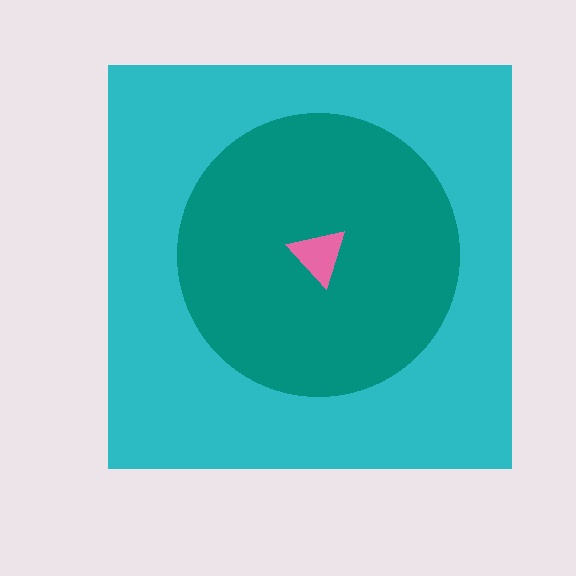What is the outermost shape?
The cyan square.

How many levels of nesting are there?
3.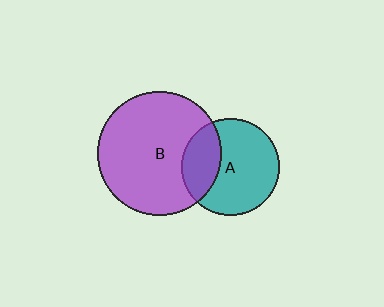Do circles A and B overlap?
Yes.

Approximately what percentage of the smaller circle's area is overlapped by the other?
Approximately 30%.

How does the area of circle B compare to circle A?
Approximately 1.6 times.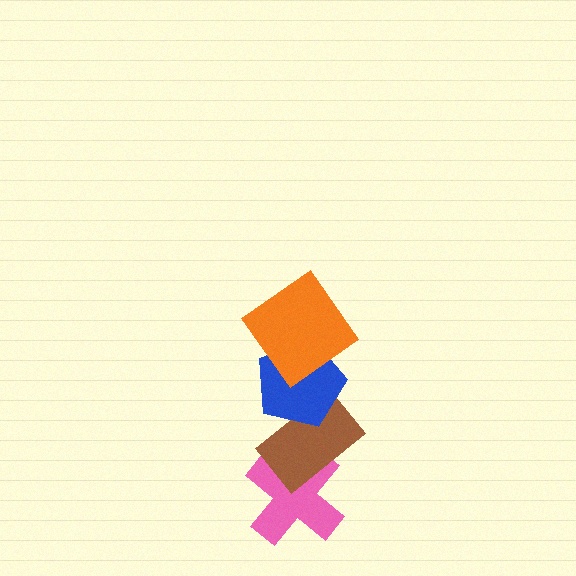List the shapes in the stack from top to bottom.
From top to bottom: the orange diamond, the blue pentagon, the brown rectangle, the pink cross.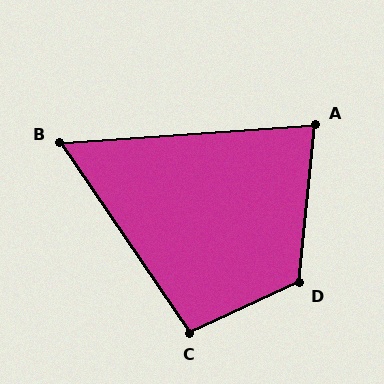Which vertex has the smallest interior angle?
B, at approximately 60 degrees.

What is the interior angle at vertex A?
Approximately 80 degrees (acute).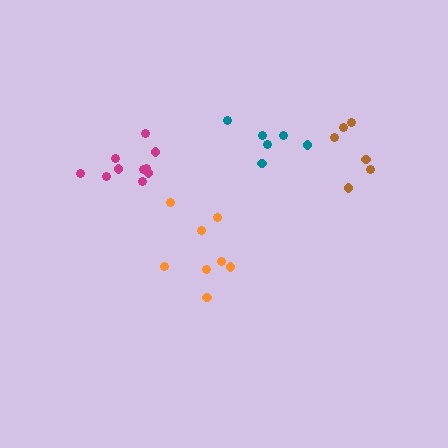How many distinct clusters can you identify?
There are 4 distinct clusters.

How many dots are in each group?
Group 1: 10 dots, Group 2: 8 dots, Group 3: 6 dots, Group 4: 6 dots (30 total).